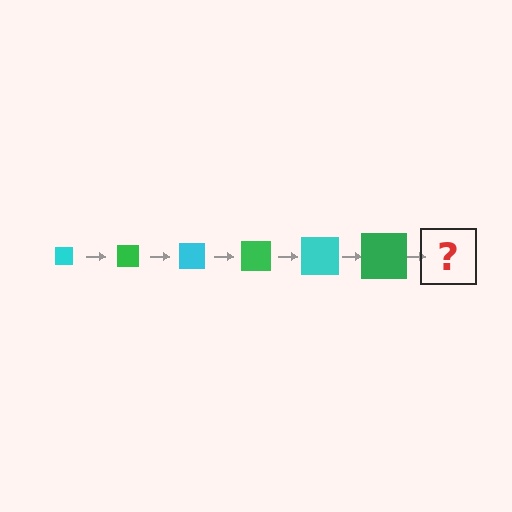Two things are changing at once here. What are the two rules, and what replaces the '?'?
The two rules are that the square grows larger each step and the color cycles through cyan and green. The '?' should be a cyan square, larger than the previous one.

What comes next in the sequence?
The next element should be a cyan square, larger than the previous one.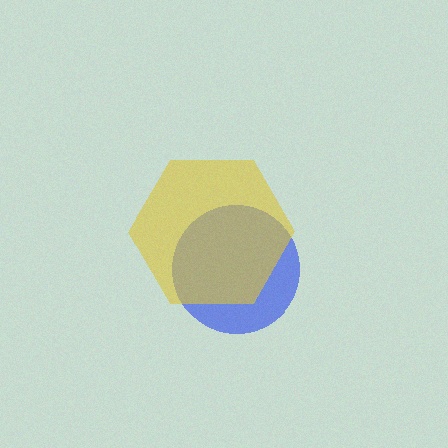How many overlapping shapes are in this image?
There are 2 overlapping shapes in the image.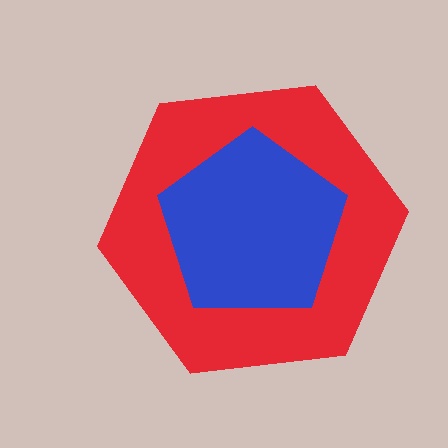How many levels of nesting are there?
2.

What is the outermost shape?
The red hexagon.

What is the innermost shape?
The blue pentagon.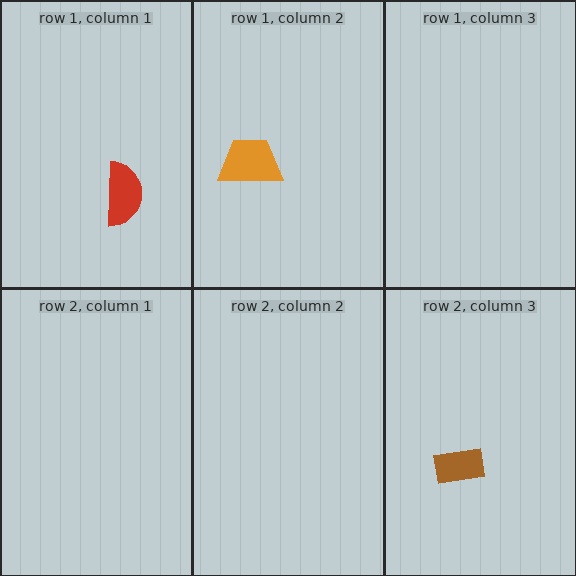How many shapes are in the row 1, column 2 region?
1.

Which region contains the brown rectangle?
The row 2, column 3 region.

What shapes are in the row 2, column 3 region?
The brown rectangle.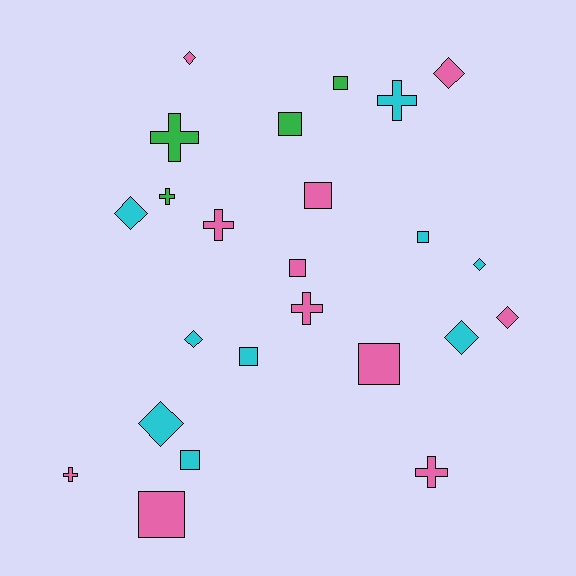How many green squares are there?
There are 2 green squares.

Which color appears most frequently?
Pink, with 11 objects.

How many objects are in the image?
There are 24 objects.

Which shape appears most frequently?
Square, with 9 objects.